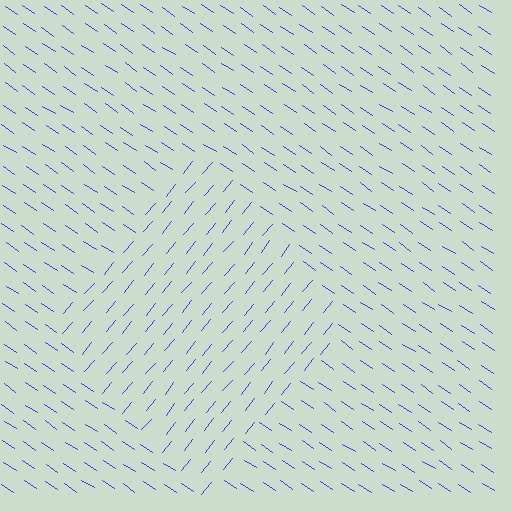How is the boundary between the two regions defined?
The boundary is defined purely by a change in line orientation (approximately 84 degrees difference). All lines are the same color and thickness.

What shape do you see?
I see a diamond.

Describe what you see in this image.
The image is filled with small blue line segments. A diamond region in the image has lines oriented differently from the surrounding lines, creating a visible texture boundary.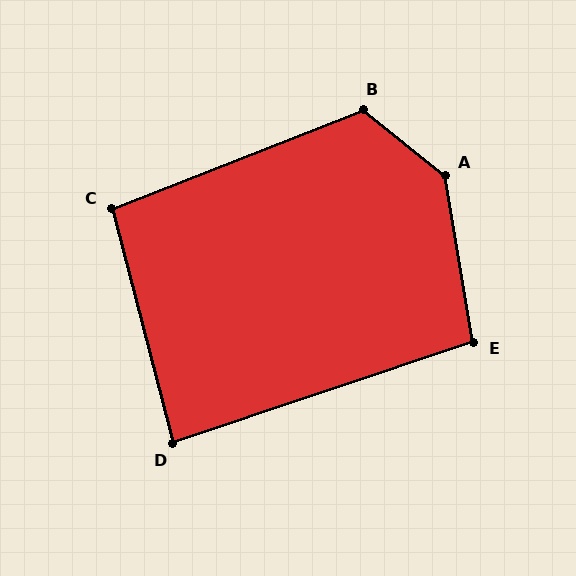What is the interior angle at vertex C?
Approximately 97 degrees (obtuse).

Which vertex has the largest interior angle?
A, at approximately 138 degrees.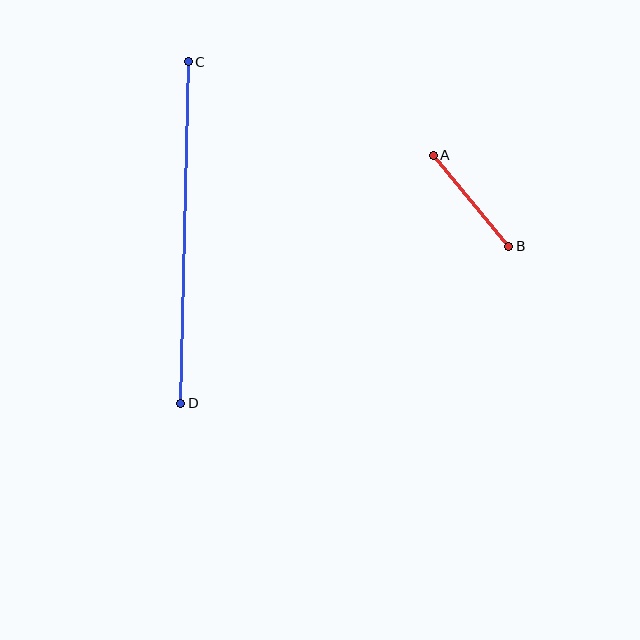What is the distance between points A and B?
The distance is approximately 118 pixels.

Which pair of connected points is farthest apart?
Points C and D are farthest apart.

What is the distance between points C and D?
The distance is approximately 342 pixels.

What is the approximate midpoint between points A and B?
The midpoint is at approximately (471, 201) pixels.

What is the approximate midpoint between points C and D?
The midpoint is at approximately (185, 233) pixels.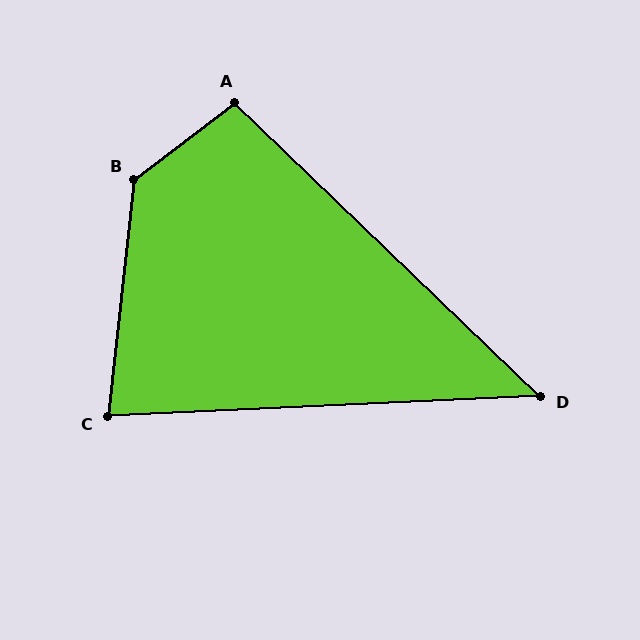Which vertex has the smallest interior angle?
D, at approximately 46 degrees.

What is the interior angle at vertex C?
Approximately 81 degrees (acute).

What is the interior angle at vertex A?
Approximately 99 degrees (obtuse).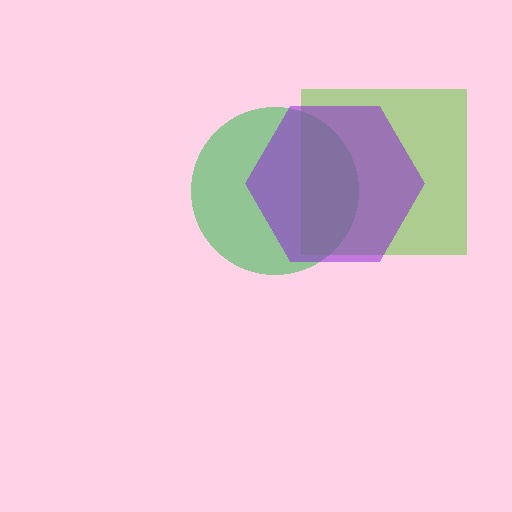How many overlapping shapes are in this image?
There are 3 overlapping shapes in the image.